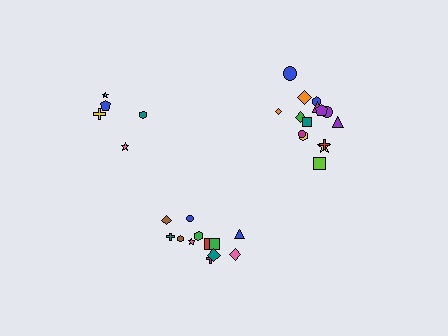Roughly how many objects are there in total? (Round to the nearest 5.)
Roughly 30 objects in total.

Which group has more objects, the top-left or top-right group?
The top-right group.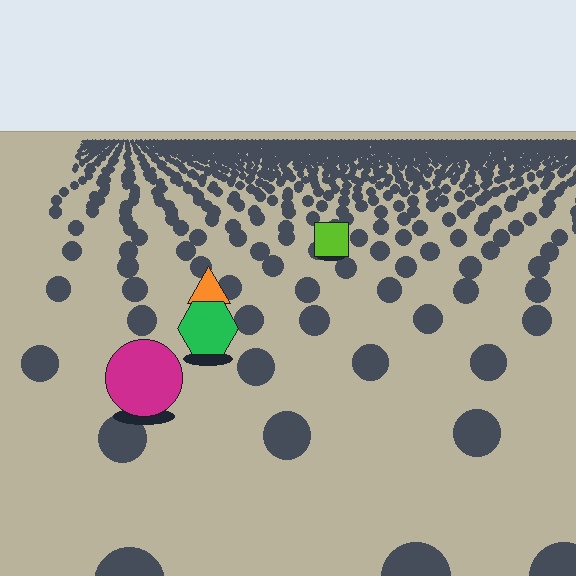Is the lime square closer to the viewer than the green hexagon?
No. The green hexagon is closer — you can tell from the texture gradient: the ground texture is coarser near it.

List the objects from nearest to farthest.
From nearest to farthest: the magenta circle, the green hexagon, the orange triangle, the lime square.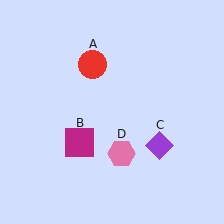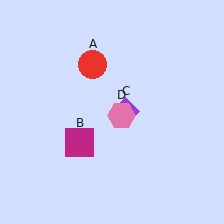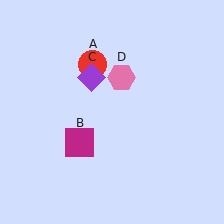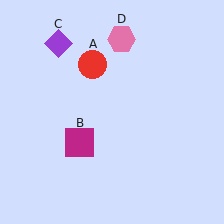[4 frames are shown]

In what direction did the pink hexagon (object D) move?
The pink hexagon (object D) moved up.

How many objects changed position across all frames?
2 objects changed position: purple diamond (object C), pink hexagon (object D).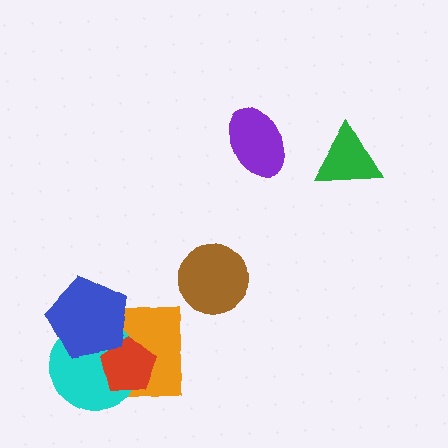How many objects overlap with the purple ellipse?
0 objects overlap with the purple ellipse.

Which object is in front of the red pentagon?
The blue pentagon is in front of the red pentagon.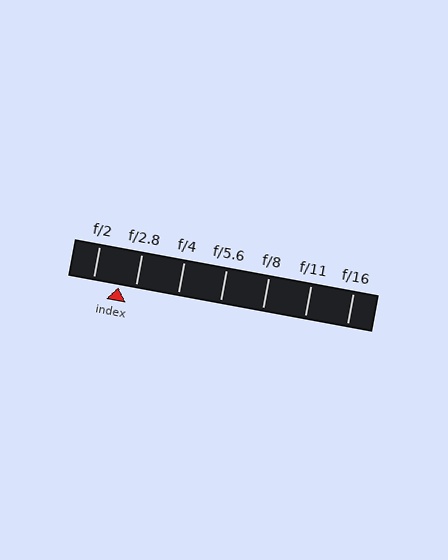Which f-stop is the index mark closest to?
The index mark is closest to f/2.8.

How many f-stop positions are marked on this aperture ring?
There are 7 f-stop positions marked.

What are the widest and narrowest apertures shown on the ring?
The widest aperture shown is f/2 and the narrowest is f/16.